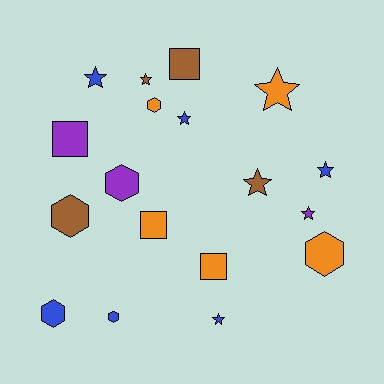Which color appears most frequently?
Blue, with 6 objects.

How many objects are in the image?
There are 18 objects.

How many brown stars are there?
There are 2 brown stars.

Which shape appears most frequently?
Star, with 8 objects.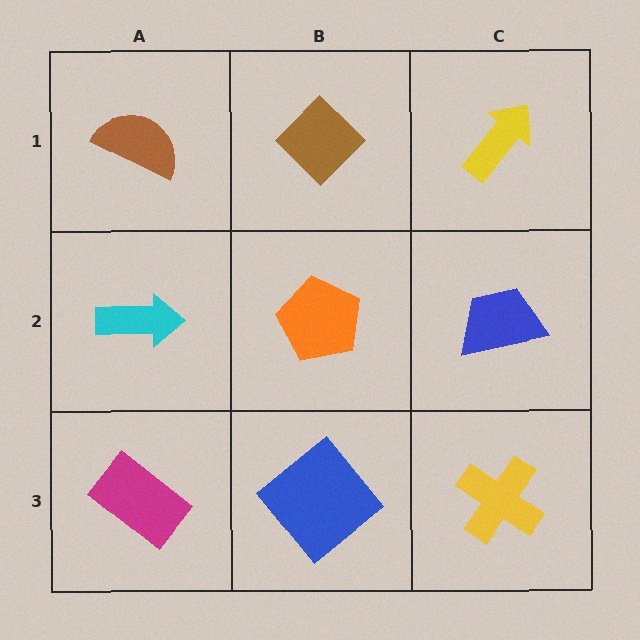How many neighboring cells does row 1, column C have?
2.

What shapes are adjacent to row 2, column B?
A brown diamond (row 1, column B), a blue diamond (row 3, column B), a cyan arrow (row 2, column A), a blue trapezoid (row 2, column C).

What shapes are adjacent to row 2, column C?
A yellow arrow (row 1, column C), a yellow cross (row 3, column C), an orange pentagon (row 2, column B).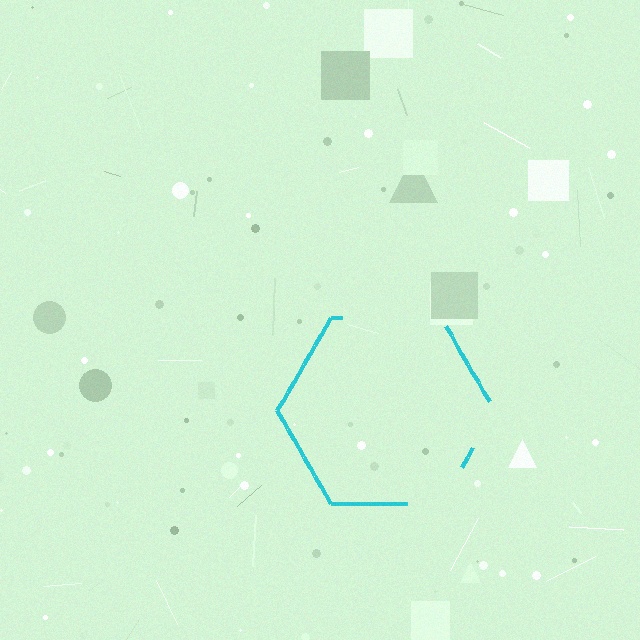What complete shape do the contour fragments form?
The contour fragments form a hexagon.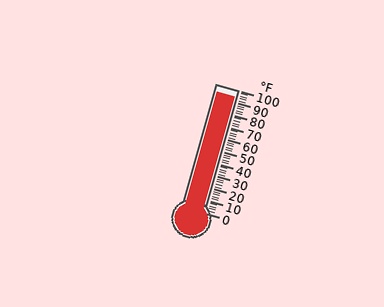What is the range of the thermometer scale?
The thermometer scale ranges from 0°F to 100°F.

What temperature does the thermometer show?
The thermometer shows approximately 94°F.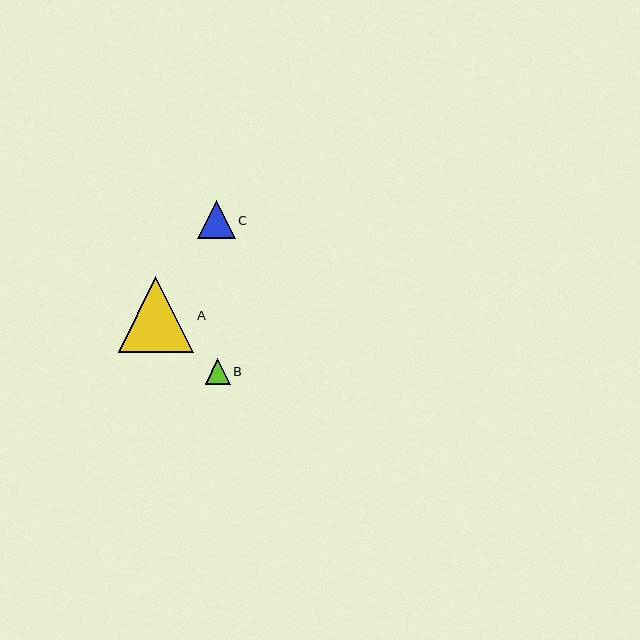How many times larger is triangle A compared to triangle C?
Triangle A is approximately 2.0 times the size of triangle C.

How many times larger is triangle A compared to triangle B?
Triangle A is approximately 3.0 times the size of triangle B.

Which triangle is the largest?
Triangle A is the largest with a size of approximately 76 pixels.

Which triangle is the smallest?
Triangle B is the smallest with a size of approximately 25 pixels.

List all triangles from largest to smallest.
From largest to smallest: A, C, B.